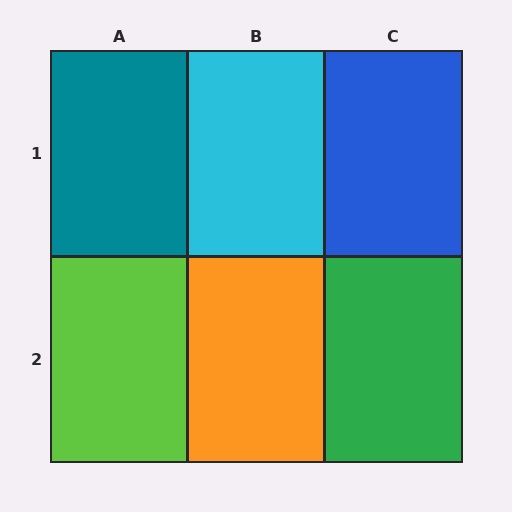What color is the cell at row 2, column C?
Green.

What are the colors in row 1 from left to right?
Teal, cyan, blue.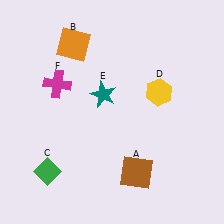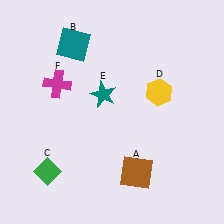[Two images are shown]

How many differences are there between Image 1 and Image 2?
There is 1 difference between the two images.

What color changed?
The square (B) changed from orange in Image 1 to teal in Image 2.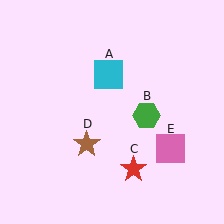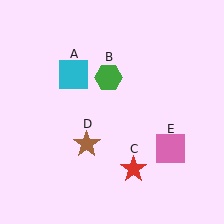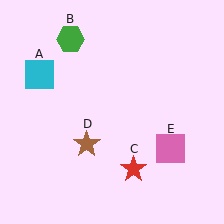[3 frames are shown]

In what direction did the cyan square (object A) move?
The cyan square (object A) moved left.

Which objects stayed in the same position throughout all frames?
Red star (object C) and brown star (object D) and pink square (object E) remained stationary.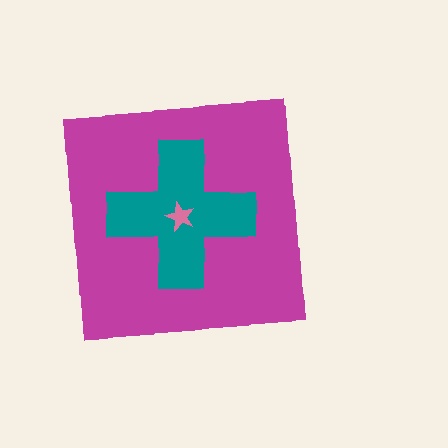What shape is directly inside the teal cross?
The pink star.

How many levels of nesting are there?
3.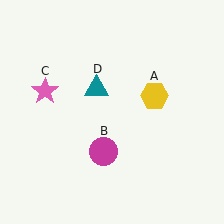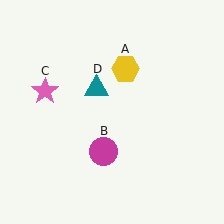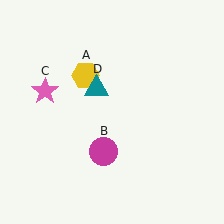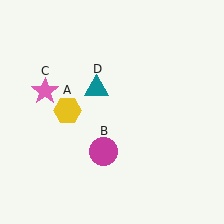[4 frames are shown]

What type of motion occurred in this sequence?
The yellow hexagon (object A) rotated counterclockwise around the center of the scene.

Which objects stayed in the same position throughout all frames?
Magenta circle (object B) and pink star (object C) and teal triangle (object D) remained stationary.